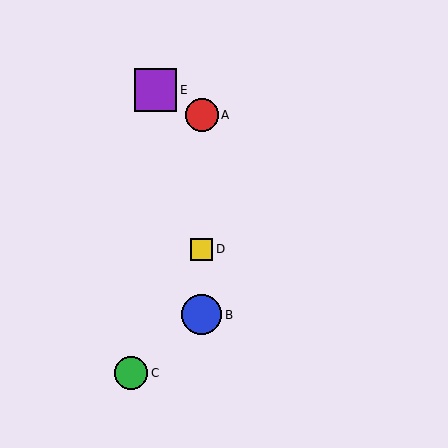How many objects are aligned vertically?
3 objects (A, B, D) are aligned vertically.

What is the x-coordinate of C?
Object C is at x≈131.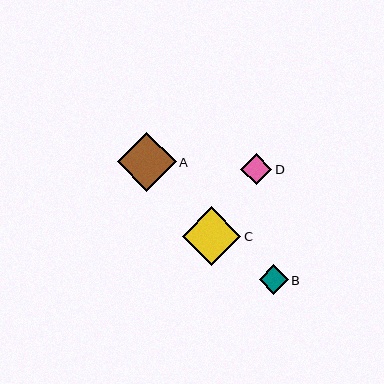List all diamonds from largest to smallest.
From largest to smallest: A, C, D, B.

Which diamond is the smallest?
Diamond B is the smallest with a size of approximately 29 pixels.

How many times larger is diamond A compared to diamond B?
Diamond A is approximately 2.0 times the size of diamond B.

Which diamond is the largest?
Diamond A is the largest with a size of approximately 59 pixels.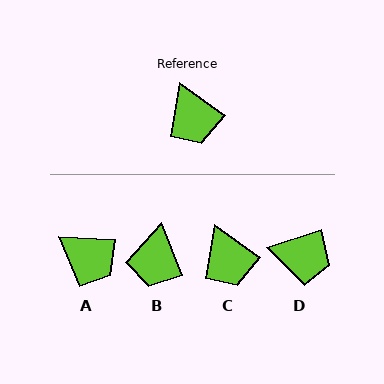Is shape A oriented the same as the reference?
No, it is off by about 32 degrees.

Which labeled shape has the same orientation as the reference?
C.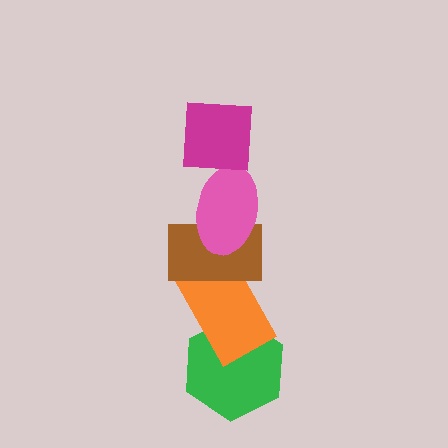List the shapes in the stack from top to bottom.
From top to bottom: the magenta square, the pink ellipse, the brown rectangle, the orange rectangle, the green hexagon.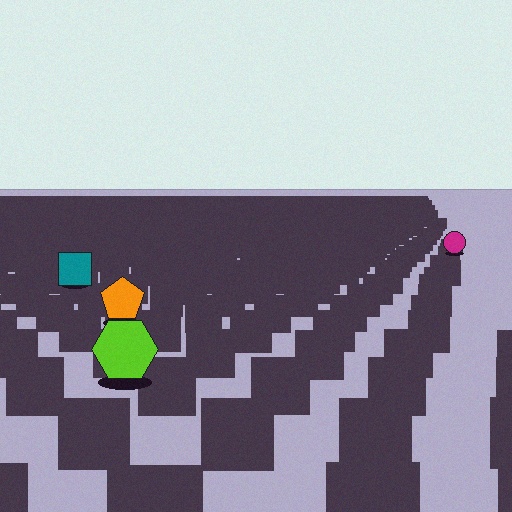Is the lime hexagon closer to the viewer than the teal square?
Yes. The lime hexagon is closer — you can tell from the texture gradient: the ground texture is coarser near it.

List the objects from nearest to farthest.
From nearest to farthest: the lime hexagon, the orange pentagon, the teal square, the magenta circle.